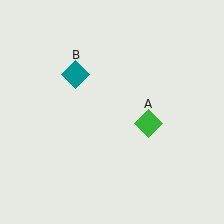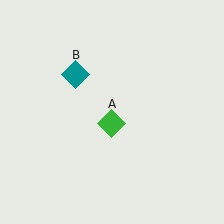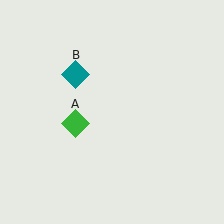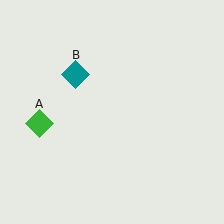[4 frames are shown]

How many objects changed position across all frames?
1 object changed position: green diamond (object A).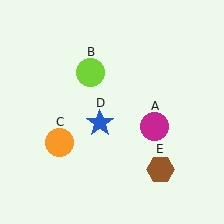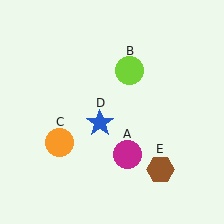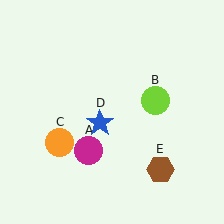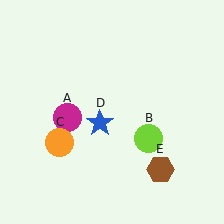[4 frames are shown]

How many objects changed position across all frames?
2 objects changed position: magenta circle (object A), lime circle (object B).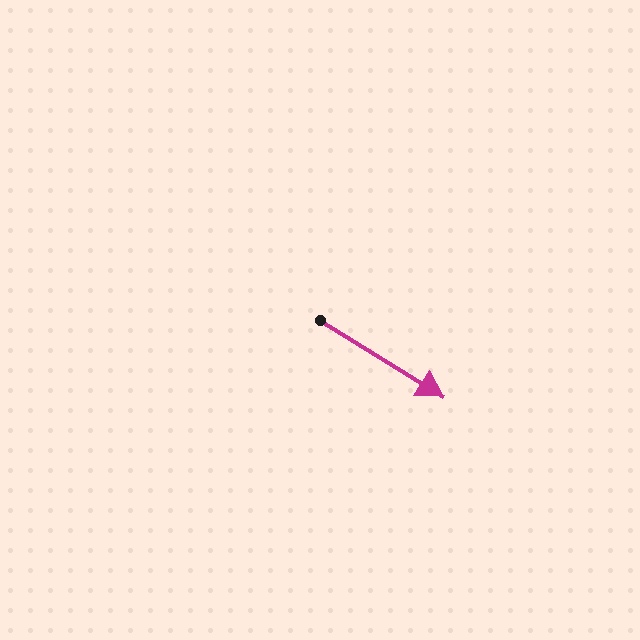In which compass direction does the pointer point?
Southeast.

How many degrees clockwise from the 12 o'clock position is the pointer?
Approximately 122 degrees.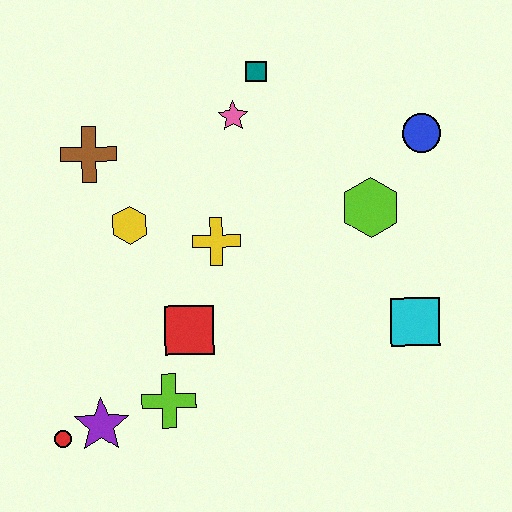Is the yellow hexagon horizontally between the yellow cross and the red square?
No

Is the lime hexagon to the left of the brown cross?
No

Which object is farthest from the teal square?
The red circle is farthest from the teal square.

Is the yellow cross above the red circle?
Yes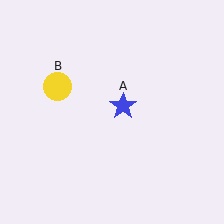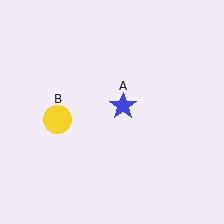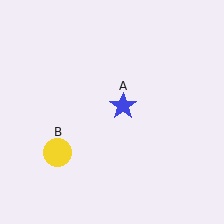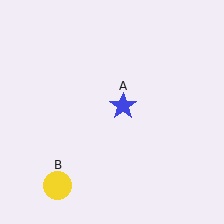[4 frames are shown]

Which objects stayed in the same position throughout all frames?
Blue star (object A) remained stationary.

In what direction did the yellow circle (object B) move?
The yellow circle (object B) moved down.